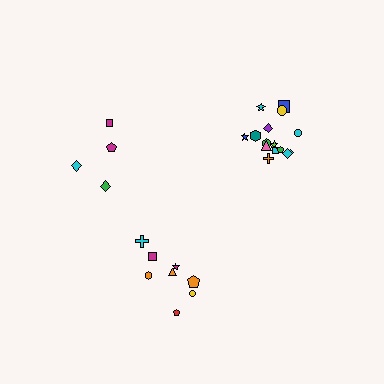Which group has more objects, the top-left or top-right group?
The top-right group.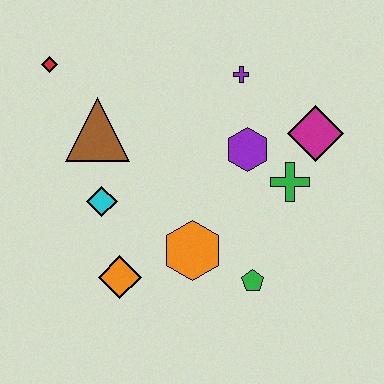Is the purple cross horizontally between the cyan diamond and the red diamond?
No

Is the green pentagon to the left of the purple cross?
No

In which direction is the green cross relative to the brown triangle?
The green cross is to the right of the brown triangle.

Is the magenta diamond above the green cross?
Yes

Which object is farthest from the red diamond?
The green pentagon is farthest from the red diamond.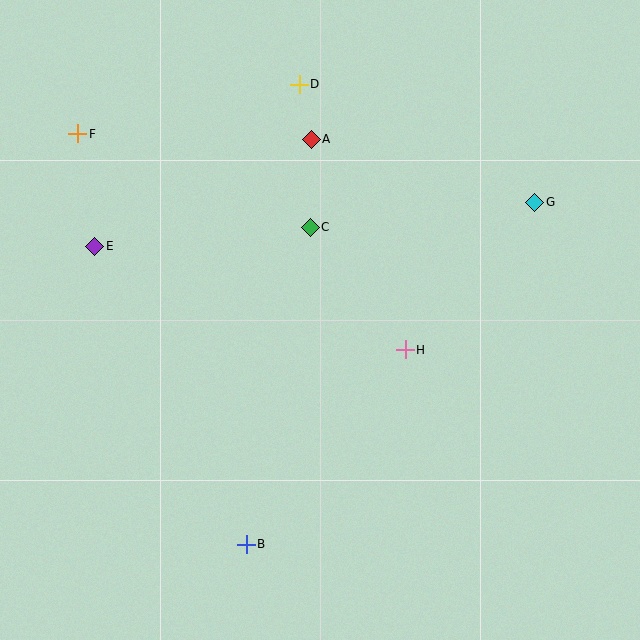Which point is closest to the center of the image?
Point H at (405, 350) is closest to the center.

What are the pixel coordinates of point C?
Point C is at (310, 227).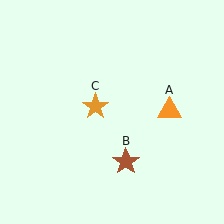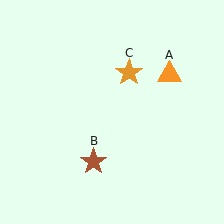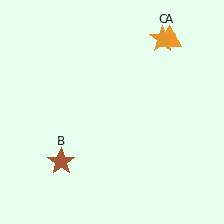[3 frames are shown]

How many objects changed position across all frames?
3 objects changed position: orange triangle (object A), brown star (object B), orange star (object C).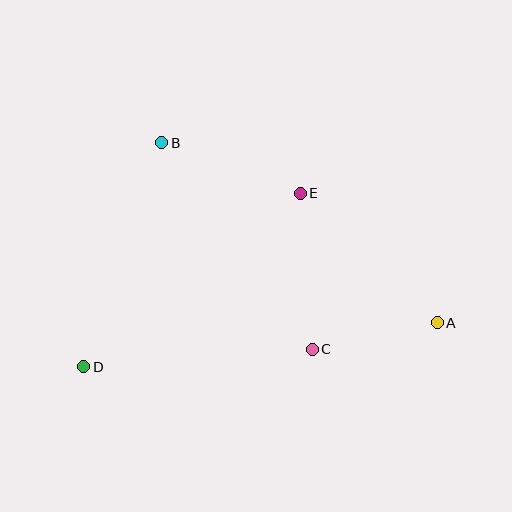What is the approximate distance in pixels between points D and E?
The distance between D and E is approximately 277 pixels.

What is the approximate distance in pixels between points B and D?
The distance between B and D is approximately 237 pixels.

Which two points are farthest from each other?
Points A and D are farthest from each other.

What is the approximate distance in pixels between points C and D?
The distance between C and D is approximately 229 pixels.